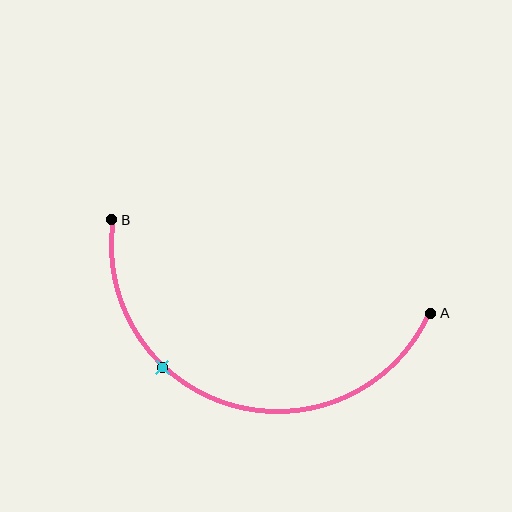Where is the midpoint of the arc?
The arc midpoint is the point on the curve farthest from the straight line joining A and B. It sits below that line.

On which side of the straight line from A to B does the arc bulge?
The arc bulges below the straight line connecting A and B.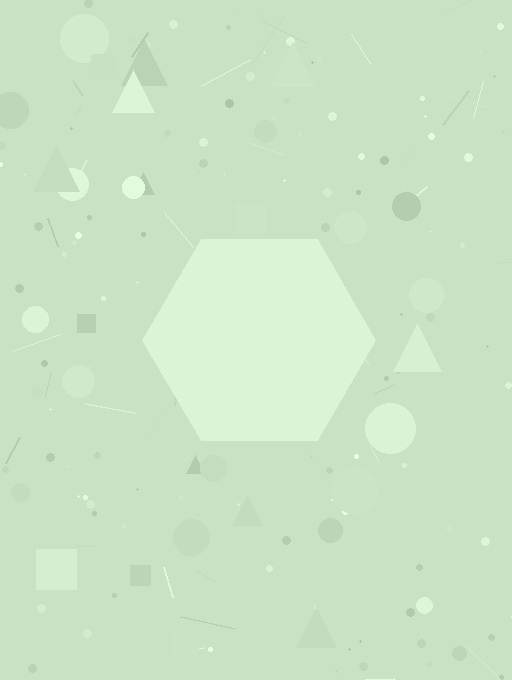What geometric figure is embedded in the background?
A hexagon is embedded in the background.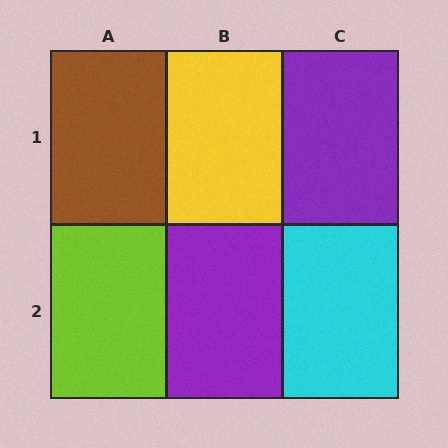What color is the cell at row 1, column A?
Brown.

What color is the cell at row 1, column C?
Purple.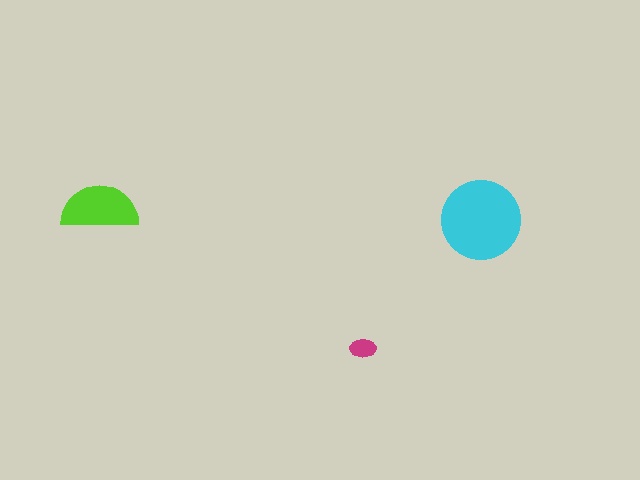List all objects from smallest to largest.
The magenta ellipse, the lime semicircle, the cyan circle.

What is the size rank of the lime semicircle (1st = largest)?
2nd.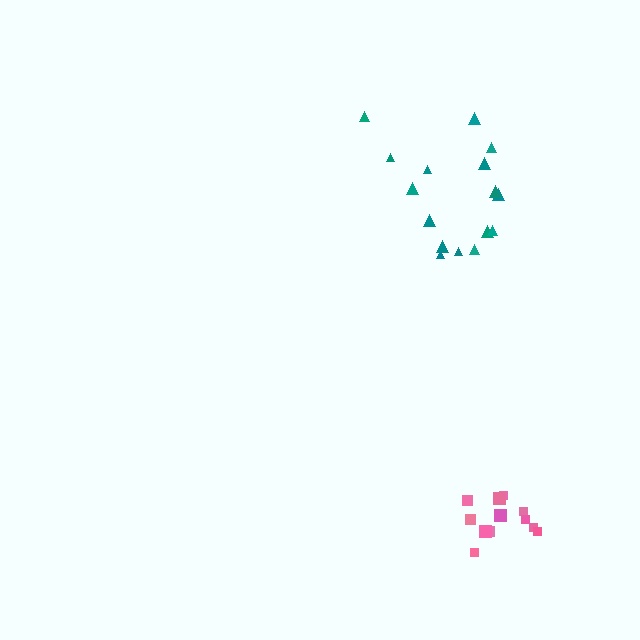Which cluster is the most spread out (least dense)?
Teal.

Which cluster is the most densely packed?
Pink.